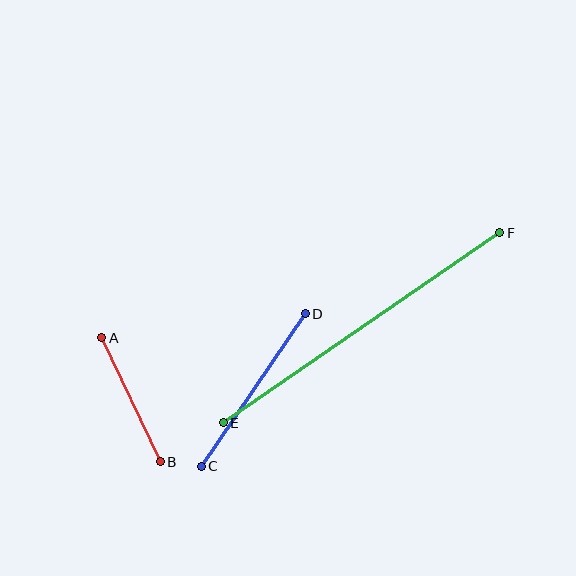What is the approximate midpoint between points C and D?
The midpoint is at approximately (253, 390) pixels.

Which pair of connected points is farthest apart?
Points E and F are farthest apart.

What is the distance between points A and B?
The distance is approximately 137 pixels.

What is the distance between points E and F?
The distance is approximately 335 pixels.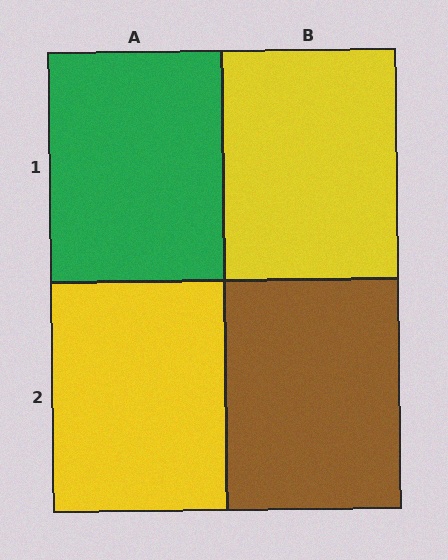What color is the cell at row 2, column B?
Brown.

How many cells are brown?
1 cell is brown.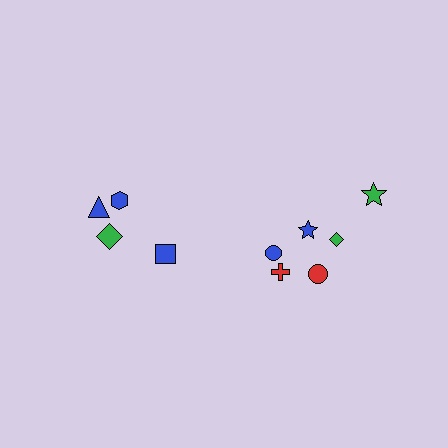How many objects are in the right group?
There are 6 objects.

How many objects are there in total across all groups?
There are 10 objects.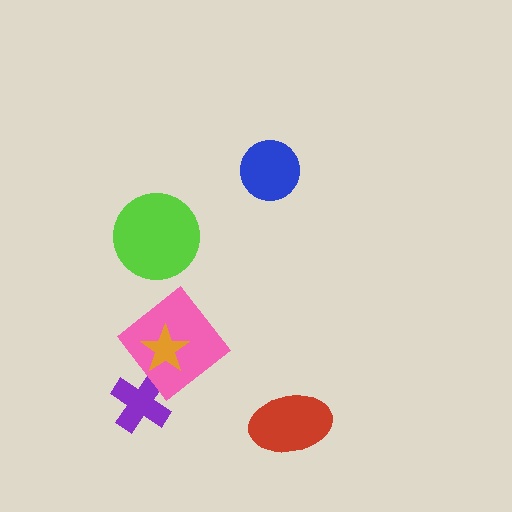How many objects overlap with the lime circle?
0 objects overlap with the lime circle.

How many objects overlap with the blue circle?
0 objects overlap with the blue circle.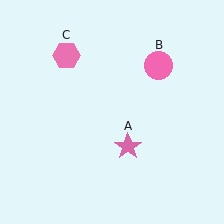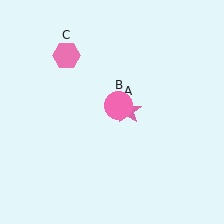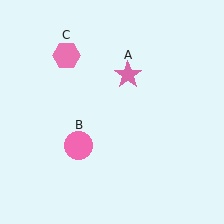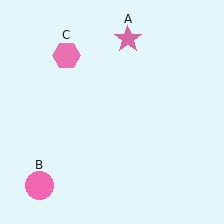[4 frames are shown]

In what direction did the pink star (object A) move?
The pink star (object A) moved up.